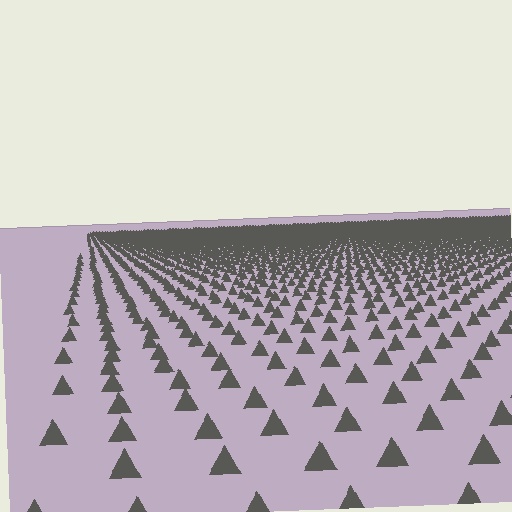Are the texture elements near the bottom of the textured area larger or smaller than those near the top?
Larger. Near the bottom, elements are closer to the viewer and appear at a bigger on-screen size.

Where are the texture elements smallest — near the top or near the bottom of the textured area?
Near the top.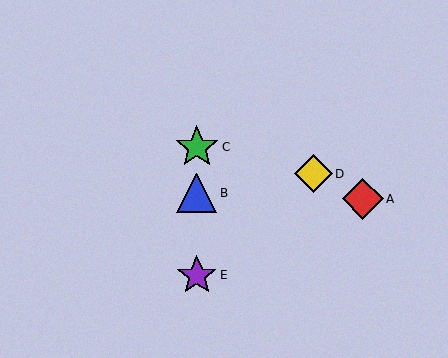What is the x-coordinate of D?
Object D is at x≈313.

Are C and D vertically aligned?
No, C is at x≈197 and D is at x≈313.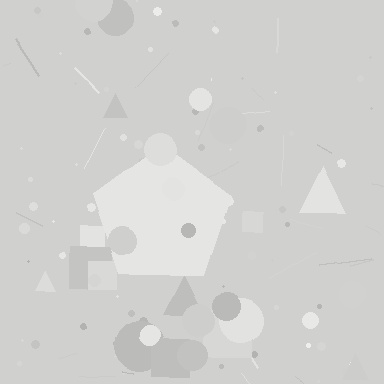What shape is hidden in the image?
A pentagon is hidden in the image.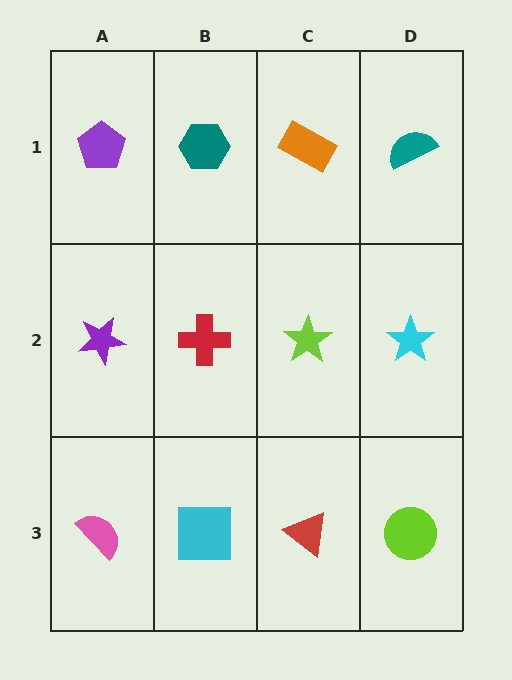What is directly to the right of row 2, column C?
A cyan star.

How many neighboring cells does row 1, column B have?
3.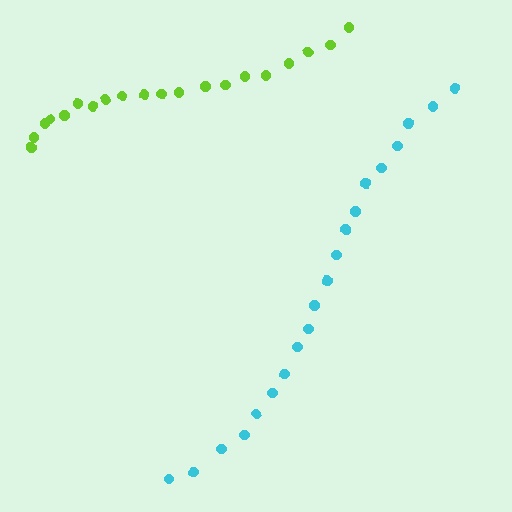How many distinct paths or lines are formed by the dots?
There are 2 distinct paths.